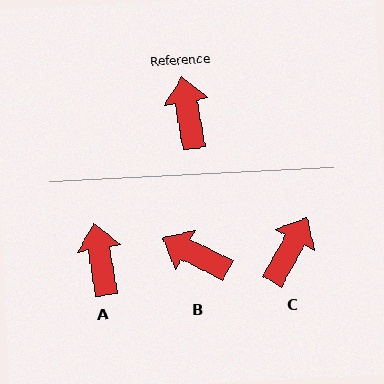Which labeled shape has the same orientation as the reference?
A.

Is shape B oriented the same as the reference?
No, it is off by about 54 degrees.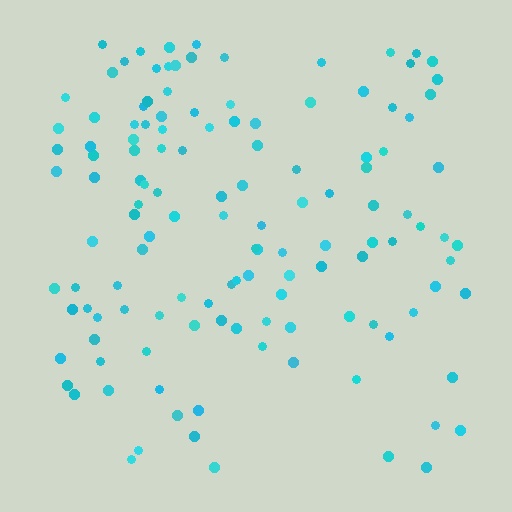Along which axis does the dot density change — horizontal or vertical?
Vertical.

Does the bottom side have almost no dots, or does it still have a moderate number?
Still a moderate number, just noticeably fewer than the top.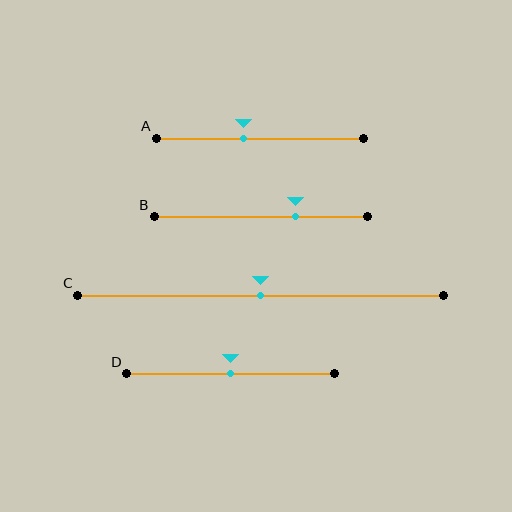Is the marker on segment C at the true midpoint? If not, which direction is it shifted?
Yes, the marker on segment C is at the true midpoint.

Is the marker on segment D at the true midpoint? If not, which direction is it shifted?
Yes, the marker on segment D is at the true midpoint.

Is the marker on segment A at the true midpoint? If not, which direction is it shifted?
No, the marker on segment A is shifted to the left by about 8% of the segment length.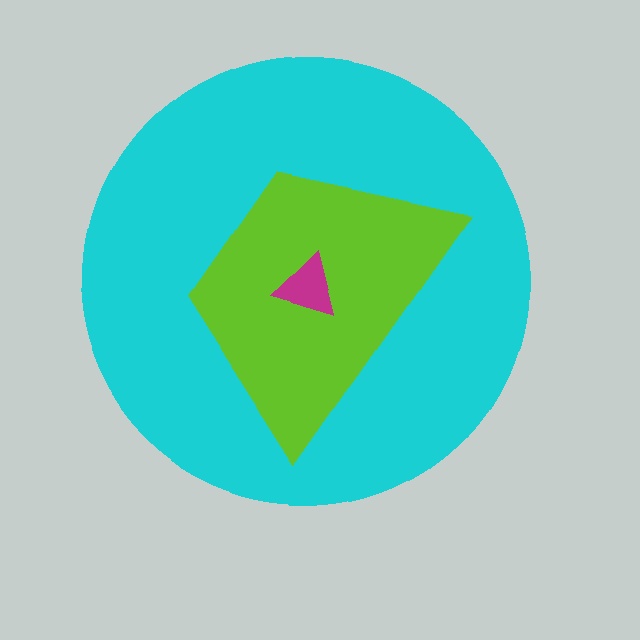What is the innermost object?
The magenta triangle.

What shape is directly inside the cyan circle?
The lime trapezoid.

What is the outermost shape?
The cyan circle.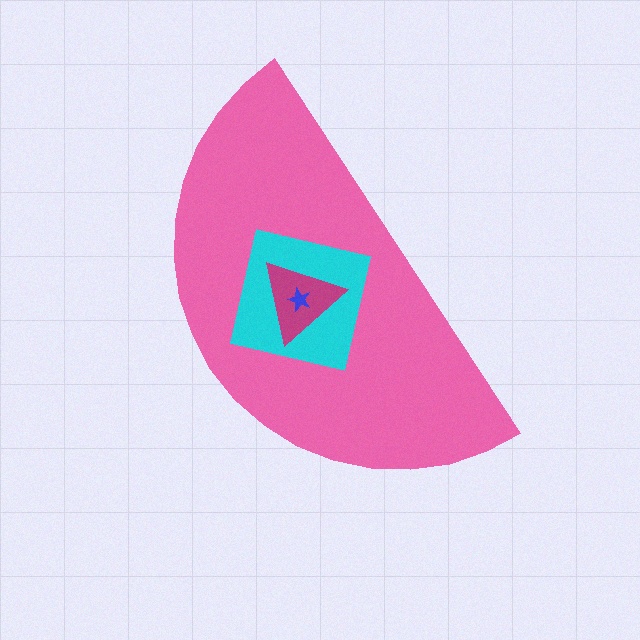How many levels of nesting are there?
4.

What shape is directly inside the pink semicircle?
The cyan square.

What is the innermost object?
The blue star.